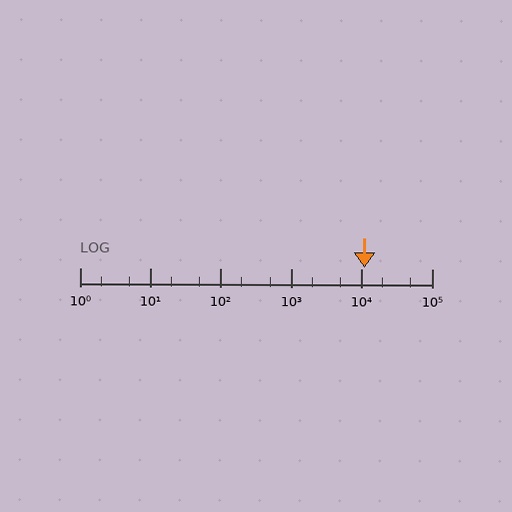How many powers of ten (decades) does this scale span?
The scale spans 5 decades, from 1 to 100000.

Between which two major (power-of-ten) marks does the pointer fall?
The pointer is between 10000 and 100000.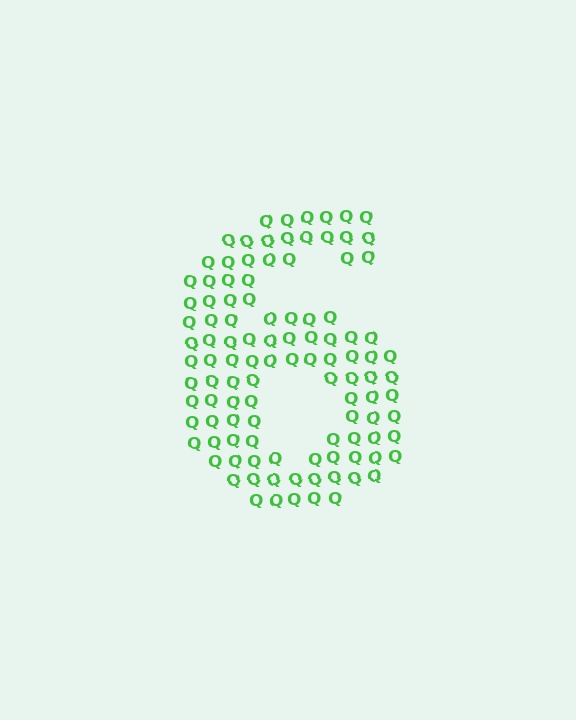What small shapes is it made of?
It is made of small letter Q's.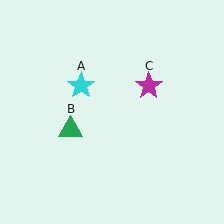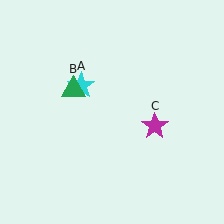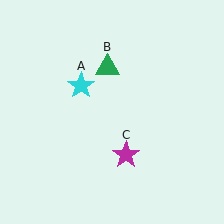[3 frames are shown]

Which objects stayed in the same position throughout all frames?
Cyan star (object A) remained stationary.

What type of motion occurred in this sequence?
The green triangle (object B), magenta star (object C) rotated clockwise around the center of the scene.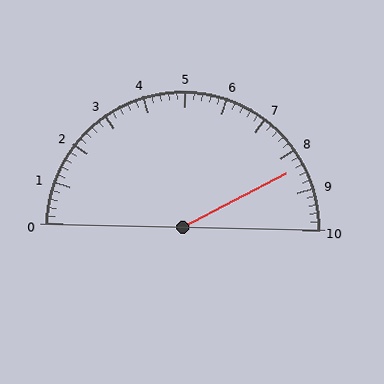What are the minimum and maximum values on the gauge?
The gauge ranges from 0 to 10.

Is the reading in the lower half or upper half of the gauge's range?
The reading is in the upper half of the range (0 to 10).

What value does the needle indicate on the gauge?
The needle indicates approximately 8.4.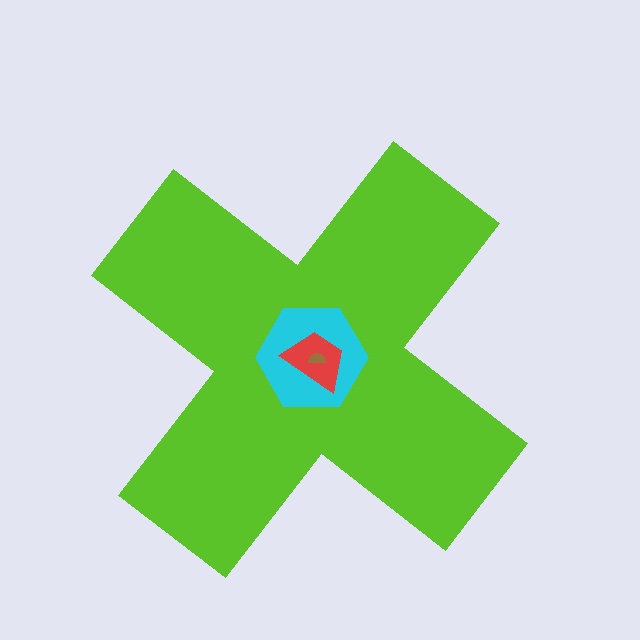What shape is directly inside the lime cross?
The cyan hexagon.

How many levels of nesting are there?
4.